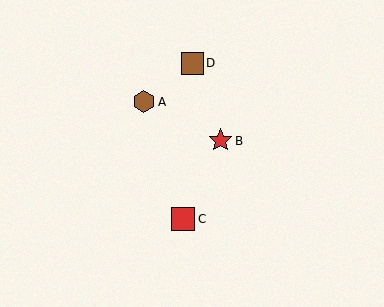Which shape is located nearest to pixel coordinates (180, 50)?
The brown square (labeled D) at (192, 63) is nearest to that location.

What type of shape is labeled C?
Shape C is a red square.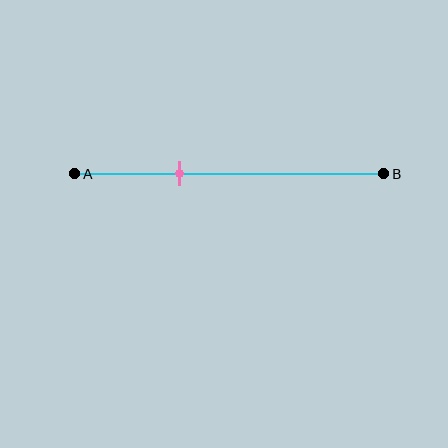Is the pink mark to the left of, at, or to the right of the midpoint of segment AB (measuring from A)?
The pink mark is to the left of the midpoint of segment AB.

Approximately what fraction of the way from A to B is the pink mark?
The pink mark is approximately 35% of the way from A to B.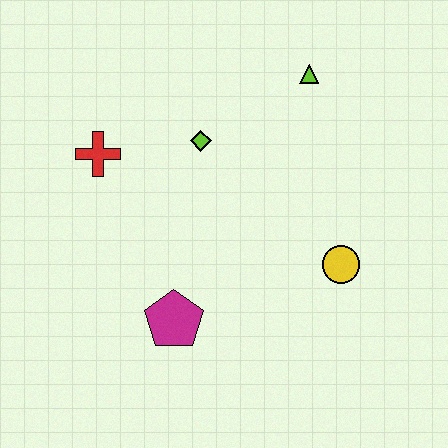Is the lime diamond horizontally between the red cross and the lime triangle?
Yes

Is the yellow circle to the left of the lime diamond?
No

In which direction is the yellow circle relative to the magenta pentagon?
The yellow circle is to the right of the magenta pentagon.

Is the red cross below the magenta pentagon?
No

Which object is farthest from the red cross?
The yellow circle is farthest from the red cross.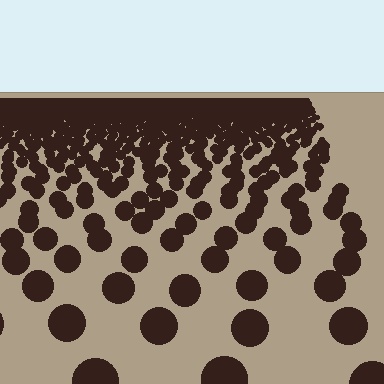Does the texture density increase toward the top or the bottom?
Density increases toward the top.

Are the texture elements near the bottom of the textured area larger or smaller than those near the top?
Larger. Near the bottom, elements are closer to the viewer and appear at a bigger on-screen size.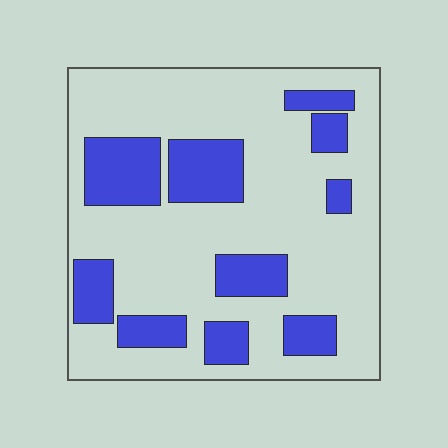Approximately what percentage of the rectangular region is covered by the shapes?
Approximately 25%.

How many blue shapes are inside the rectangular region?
10.